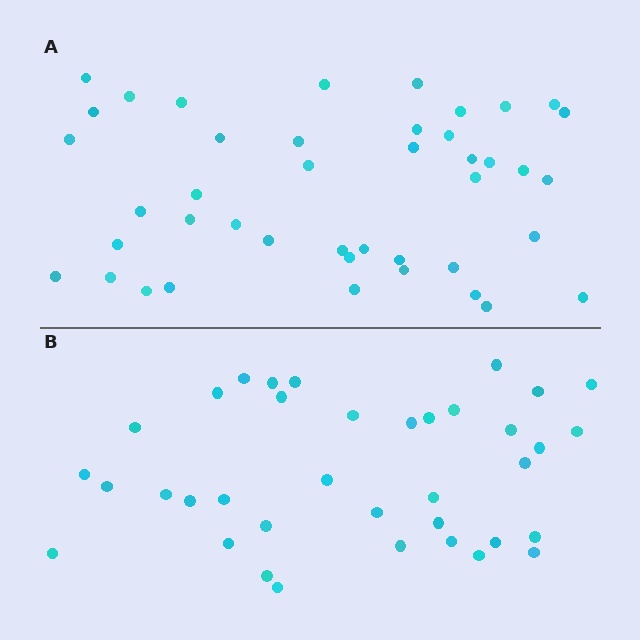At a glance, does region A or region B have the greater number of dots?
Region A (the top region) has more dots.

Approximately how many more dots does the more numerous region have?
Region A has about 6 more dots than region B.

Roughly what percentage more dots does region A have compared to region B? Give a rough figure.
About 15% more.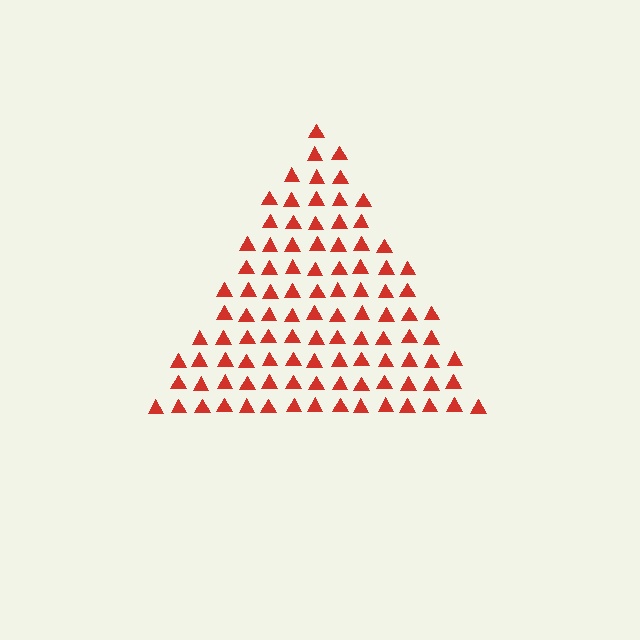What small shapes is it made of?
It is made of small triangles.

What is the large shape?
The large shape is a triangle.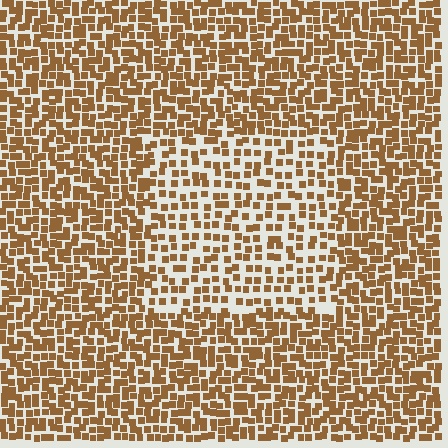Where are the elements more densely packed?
The elements are more densely packed outside the rectangle boundary.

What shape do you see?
I see a rectangle.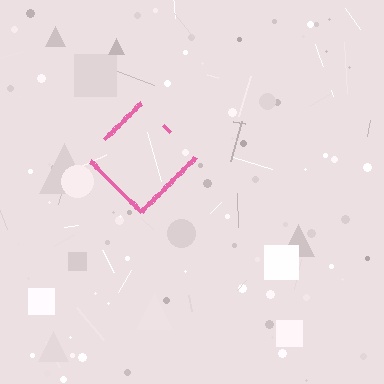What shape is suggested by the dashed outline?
The dashed outline suggests a diamond.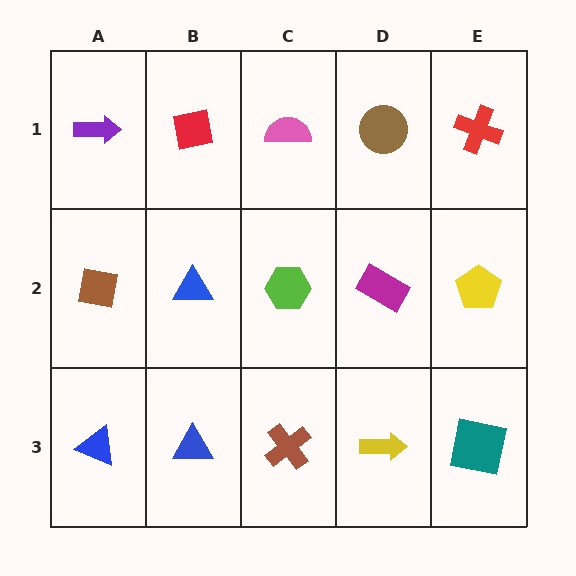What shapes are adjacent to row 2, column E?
A red cross (row 1, column E), a teal square (row 3, column E), a magenta rectangle (row 2, column D).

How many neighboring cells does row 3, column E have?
2.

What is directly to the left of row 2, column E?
A magenta rectangle.